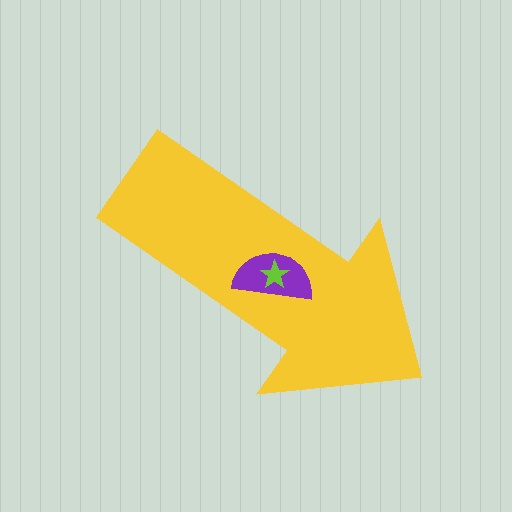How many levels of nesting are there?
3.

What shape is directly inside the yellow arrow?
The purple semicircle.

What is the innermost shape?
The lime star.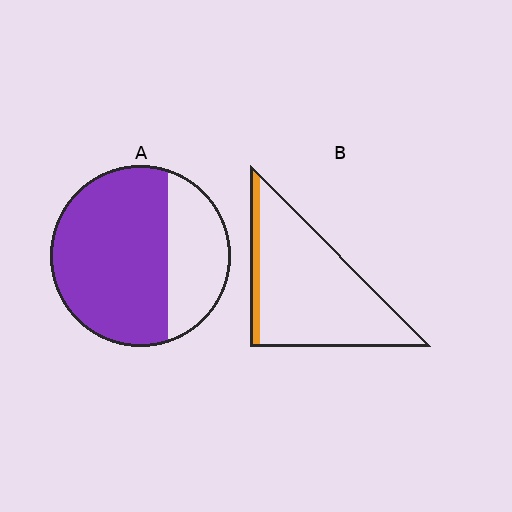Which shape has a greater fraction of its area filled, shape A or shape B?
Shape A.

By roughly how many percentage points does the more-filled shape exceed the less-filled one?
By roughly 60 percentage points (A over B).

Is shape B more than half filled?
No.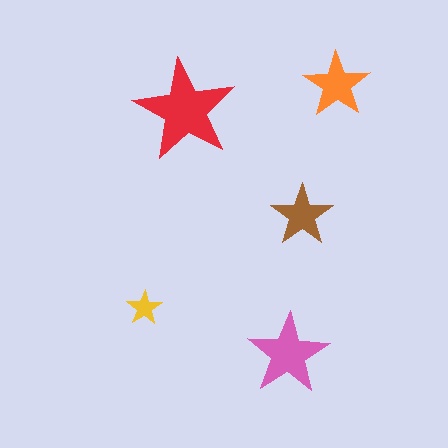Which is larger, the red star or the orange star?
The red one.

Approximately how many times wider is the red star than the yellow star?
About 3 times wider.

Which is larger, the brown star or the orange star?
The orange one.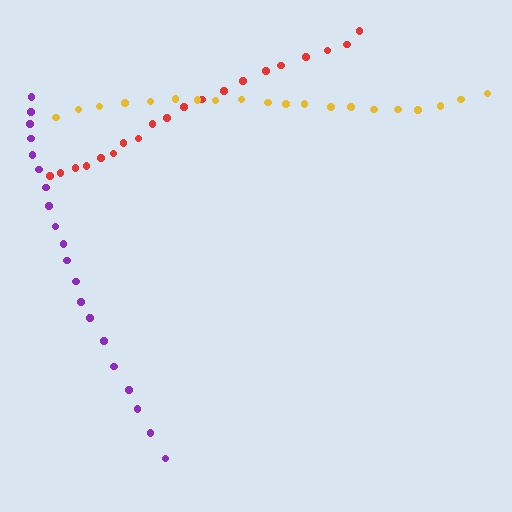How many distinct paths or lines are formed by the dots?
There are 3 distinct paths.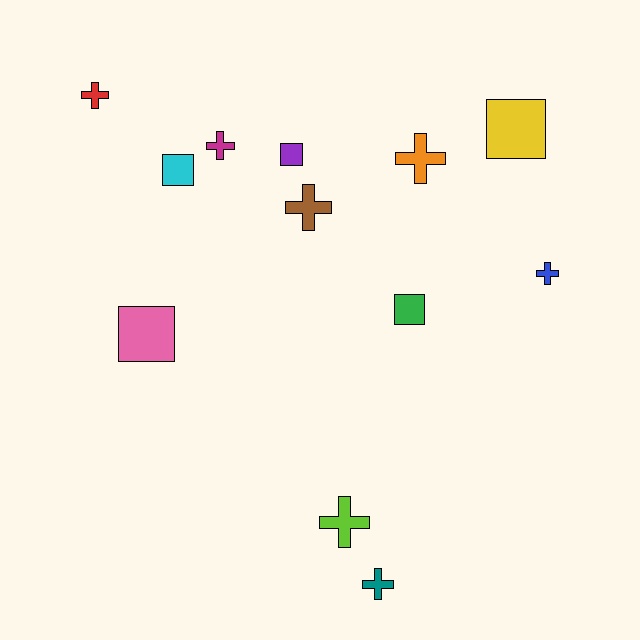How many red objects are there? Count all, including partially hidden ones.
There is 1 red object.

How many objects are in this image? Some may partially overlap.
There are 12 objects.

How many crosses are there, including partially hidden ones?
There are 7 crosses.